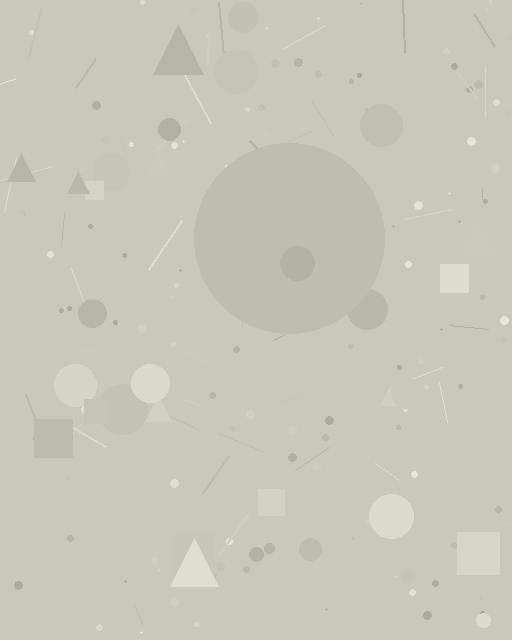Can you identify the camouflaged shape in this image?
The camouflaged shape is a circle.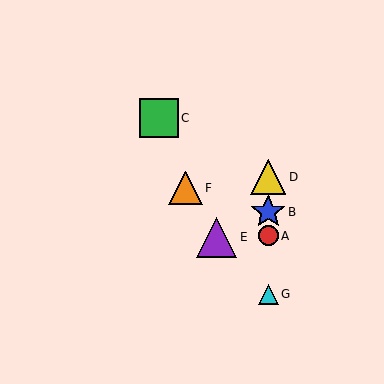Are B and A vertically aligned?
Yes, both are at x≈268.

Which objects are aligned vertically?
Objects A, B, D, G are aligned vertically.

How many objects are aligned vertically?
4 objects (A, B, D, G) are aligned vertically.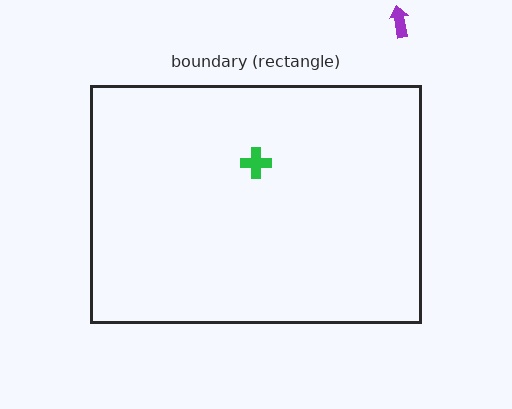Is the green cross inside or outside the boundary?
Inside.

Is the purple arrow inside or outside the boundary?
Outside.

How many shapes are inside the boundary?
1 inside, 1 outside.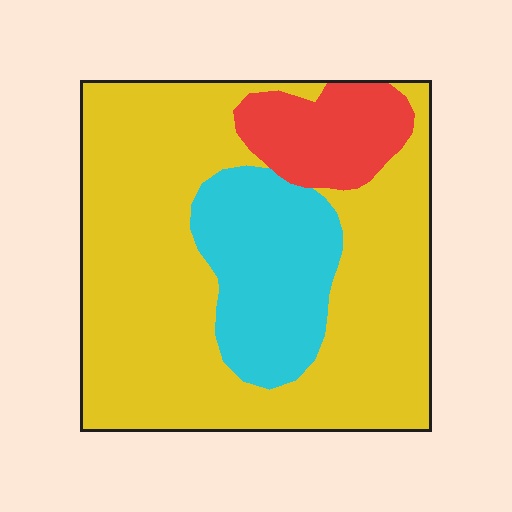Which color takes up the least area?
Red, at roughly 10%.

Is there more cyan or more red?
Cyan.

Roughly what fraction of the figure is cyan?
Cyan covers around 20% of the figure.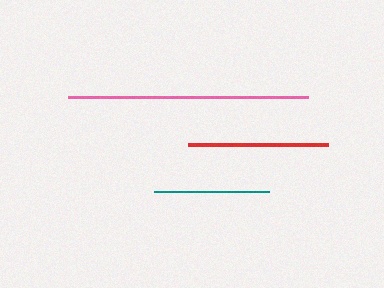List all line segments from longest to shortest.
From longest to shortest: pink, red, teal.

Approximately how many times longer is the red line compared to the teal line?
The red line is approximately 1.2 times the length of the teal line.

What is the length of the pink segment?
The pink segment is approximately 239 pixels long.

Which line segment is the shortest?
The teal line is the shortest at approximately 115 pixels.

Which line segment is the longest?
The pink line is the longest at approximately 239 pixels.